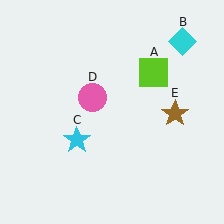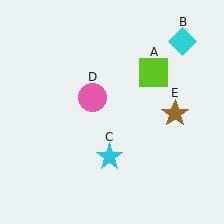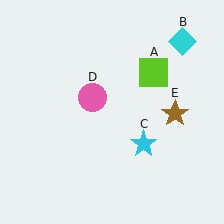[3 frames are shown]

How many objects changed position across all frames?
1 object changed position: cyan star (object C).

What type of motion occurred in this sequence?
The cyan star (object C) rotated counterclockwise around the center of the scene.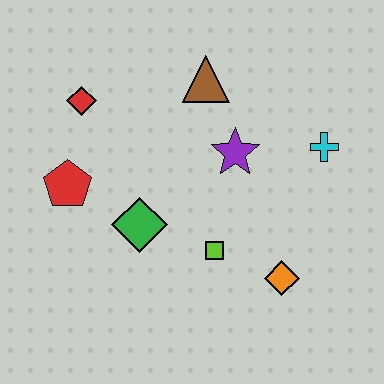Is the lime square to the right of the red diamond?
Yes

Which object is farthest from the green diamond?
The cyan cross is farthest from the green diamond.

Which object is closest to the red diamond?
The red pentagon is closest to the red diamond.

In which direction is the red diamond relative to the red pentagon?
The red diamond is above the red pentagon.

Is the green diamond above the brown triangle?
No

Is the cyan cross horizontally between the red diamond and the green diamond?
No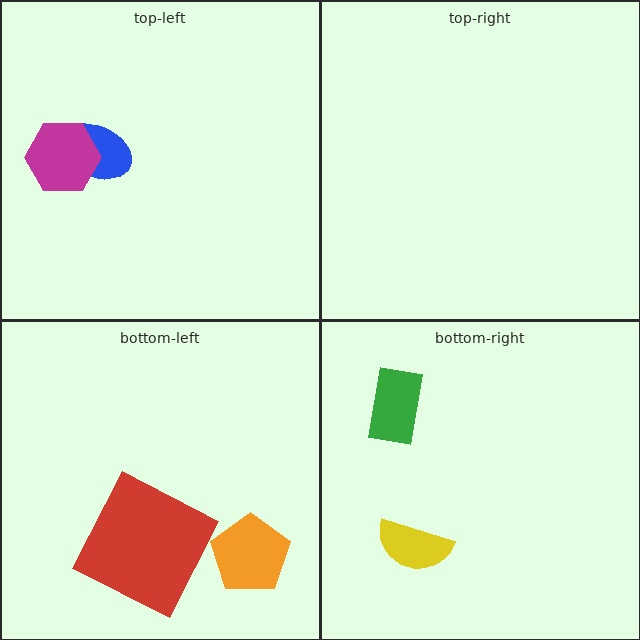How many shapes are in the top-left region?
2.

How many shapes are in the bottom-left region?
2.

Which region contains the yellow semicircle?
The bottom-right region.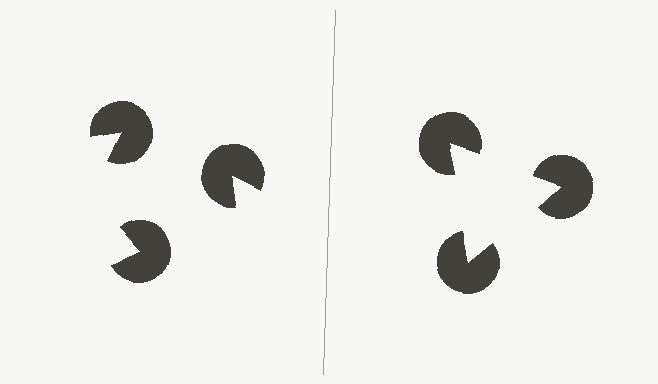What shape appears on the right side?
An illusory triangle.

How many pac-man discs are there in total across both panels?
6 — 3 on each side.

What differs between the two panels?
The pac-man discs are positioned identically on both sides; only the wedge orientations differ. On the right they align to a triangle; on the left they are misaligned.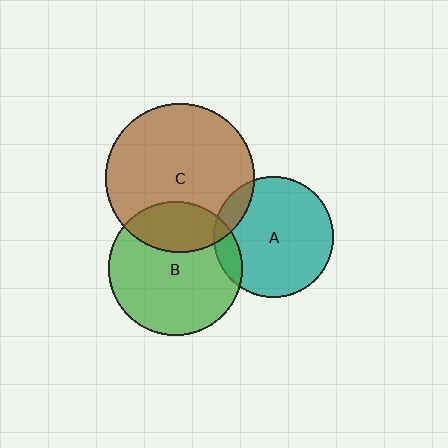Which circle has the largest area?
Circle C (brown).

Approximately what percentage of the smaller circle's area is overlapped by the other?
Approximately 10%.